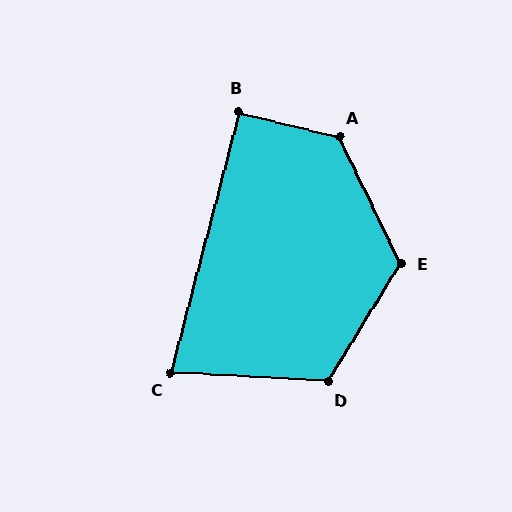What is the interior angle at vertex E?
Approximately 123 degrees (obtuse).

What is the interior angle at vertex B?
Approximately 91 degrees (approximately right).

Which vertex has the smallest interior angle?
C, at approximately 78 degrees.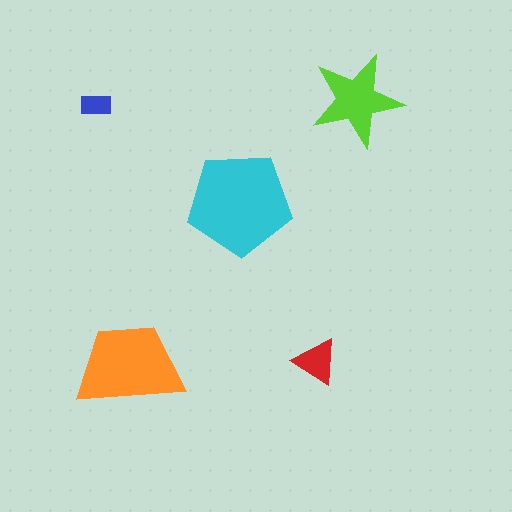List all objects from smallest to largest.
The blue rectangle, the red triangle, the lime star, the orange trapezoid, the cyan pentagon.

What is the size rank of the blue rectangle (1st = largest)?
5th.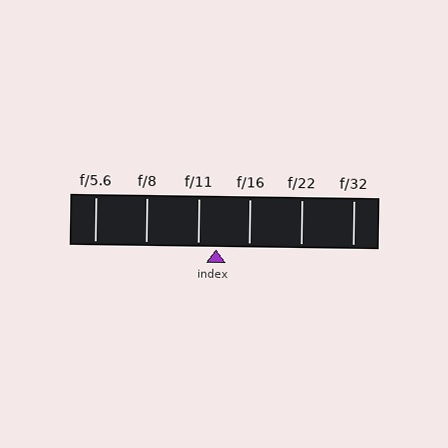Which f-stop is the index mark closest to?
The index mark is closest to f/11.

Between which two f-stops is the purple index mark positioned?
The index mark is between f/11 and f/16.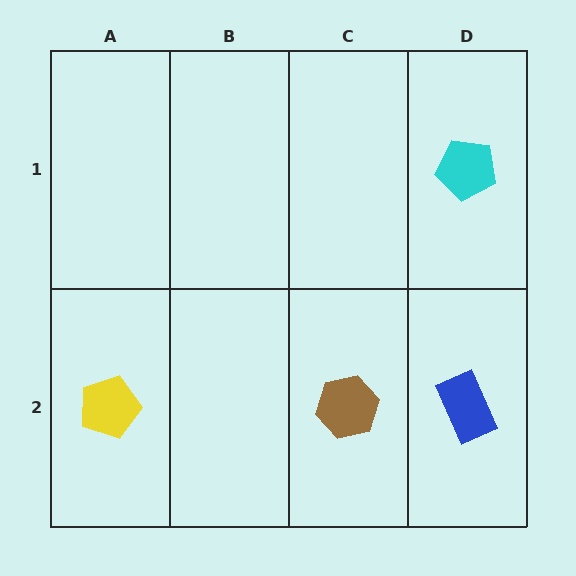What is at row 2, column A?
A yellow pentagon.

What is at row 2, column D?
A blue rectangle.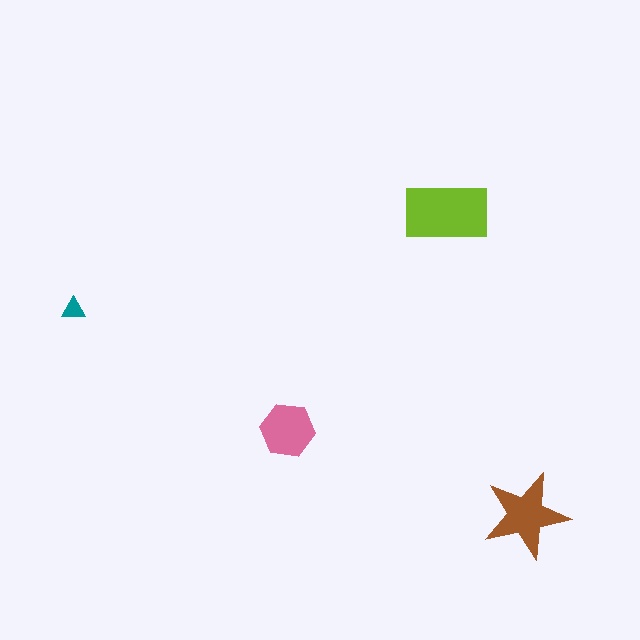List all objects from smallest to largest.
The teal triangle, the pink hexagon, the brown star, the lime rectangle.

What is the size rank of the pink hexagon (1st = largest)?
3rd.